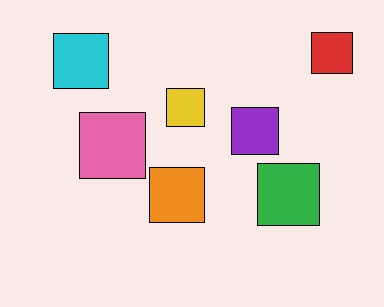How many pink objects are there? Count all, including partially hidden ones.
There is 1 pink object.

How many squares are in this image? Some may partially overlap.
There are 7 squares.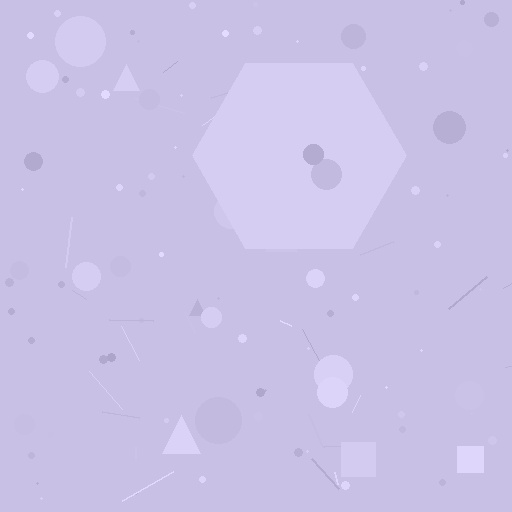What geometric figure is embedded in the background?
A hexagon is embedded in the background.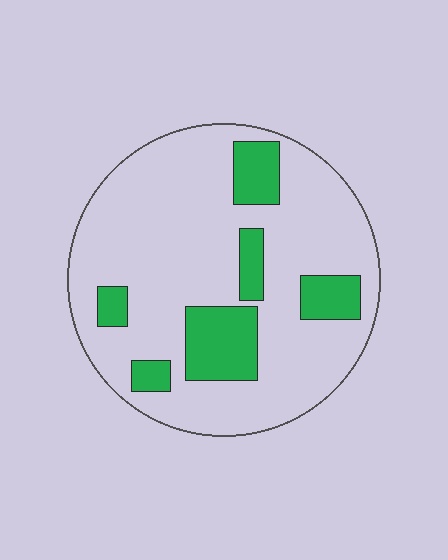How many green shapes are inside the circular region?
6.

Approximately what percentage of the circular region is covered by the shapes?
Approximately 20%.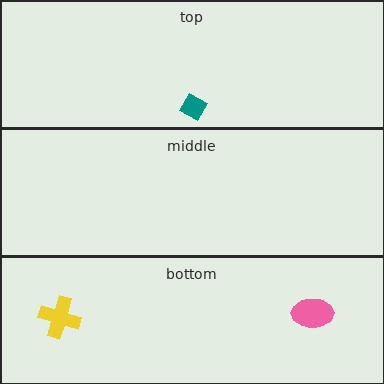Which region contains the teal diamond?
The top region.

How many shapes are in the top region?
1.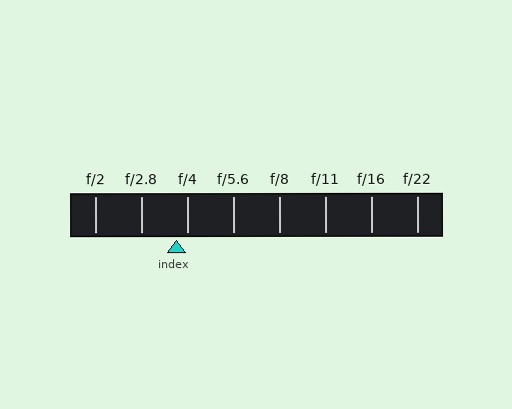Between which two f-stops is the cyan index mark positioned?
The index mark is between f/2.8 and f/4.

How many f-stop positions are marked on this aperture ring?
There are 8 f-stop positions marked.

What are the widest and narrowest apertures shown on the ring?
The widest aperture shown is f/2 and the narrowest is f/22.